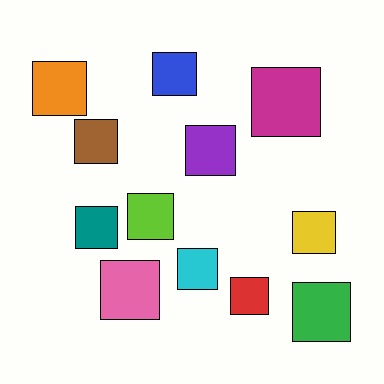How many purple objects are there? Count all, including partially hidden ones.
There is 1 purple object.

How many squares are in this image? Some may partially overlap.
There are 12 squares.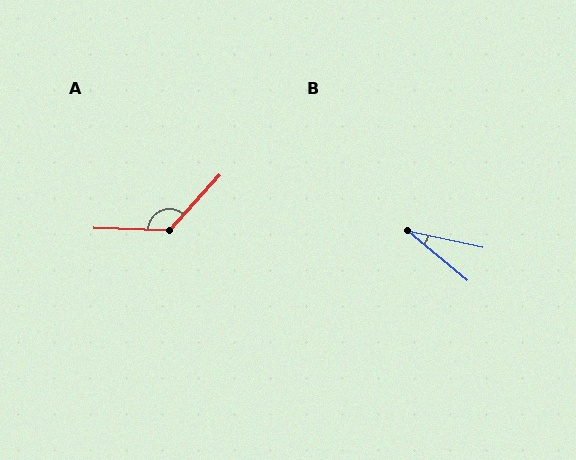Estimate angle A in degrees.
Approximately 130 degrees.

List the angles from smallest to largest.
B (27°), A (130°).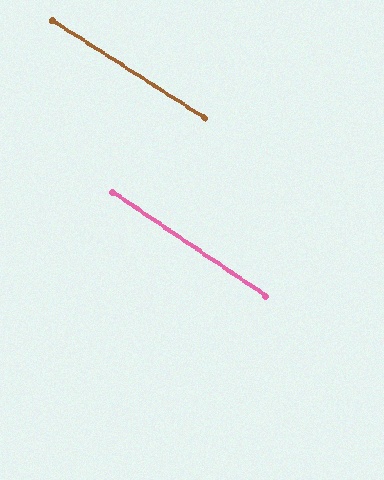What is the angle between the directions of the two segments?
Approximately 1 degree.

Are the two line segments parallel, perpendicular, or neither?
Parallel — their directions differ by only 1.4°.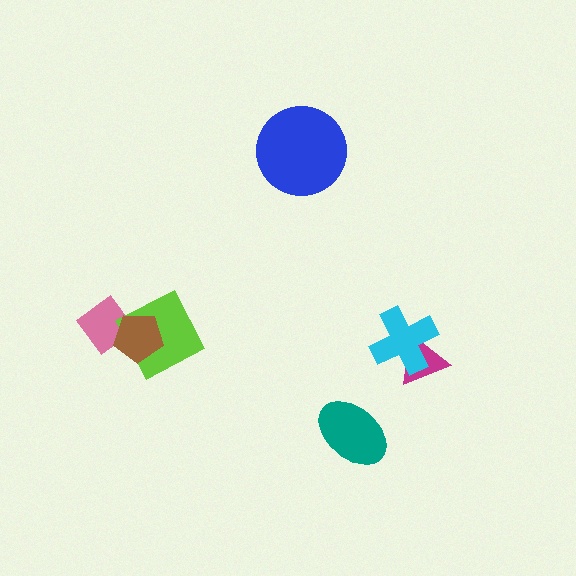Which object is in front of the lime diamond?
The brown pentagon is in front of the lime diamond.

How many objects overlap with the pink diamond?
2 objects overlap with the pink diamond.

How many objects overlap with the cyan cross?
1 object overlaps with the cyan cross.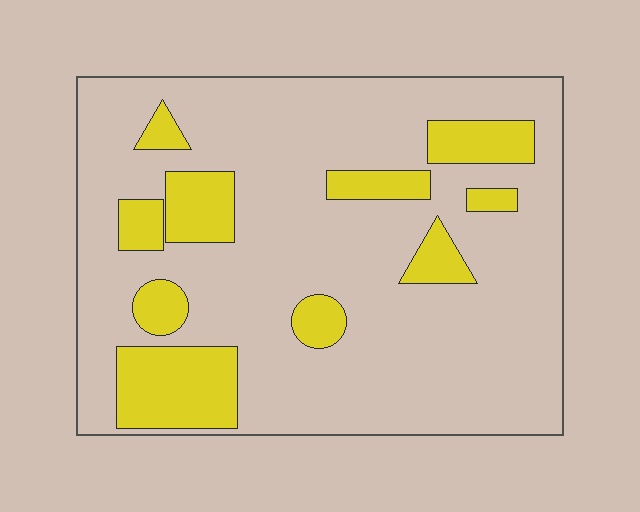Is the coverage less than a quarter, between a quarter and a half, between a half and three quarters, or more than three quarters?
Less than a quarter.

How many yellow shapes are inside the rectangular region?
10.